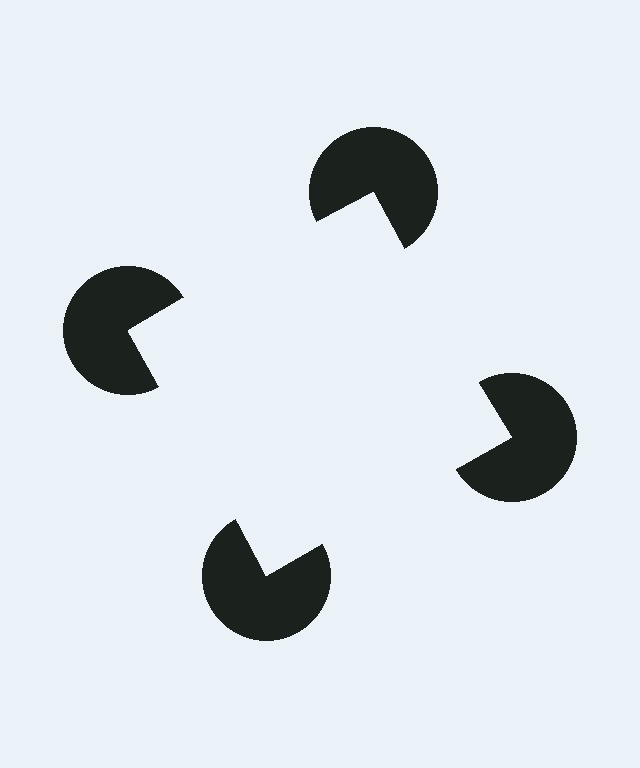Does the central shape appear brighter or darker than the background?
It typically appears slightly brighter than the background, even though no actual brightness change is drawn.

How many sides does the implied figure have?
4 sides.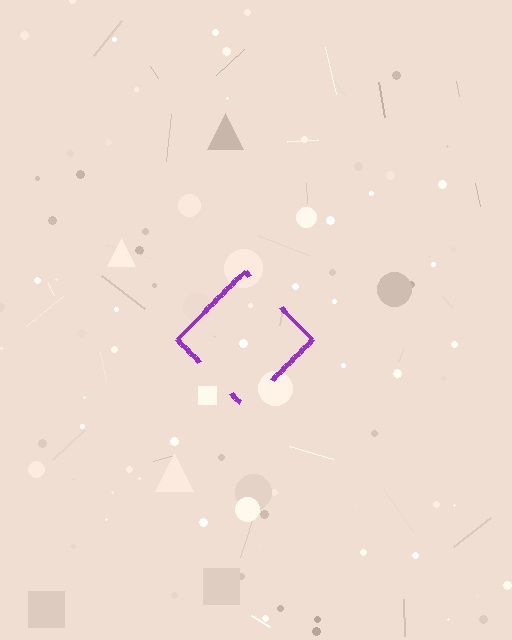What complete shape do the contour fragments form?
The contour fragments form a diamond.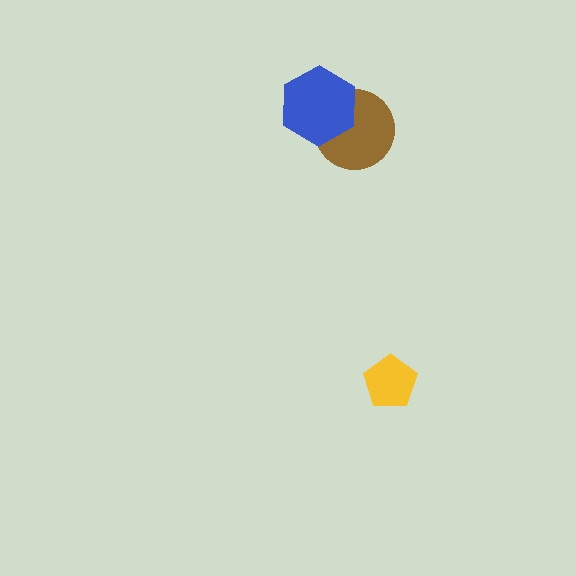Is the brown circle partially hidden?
Yes, it is partially covered by another shape.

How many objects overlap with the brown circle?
1 object overlaps with the brown circle.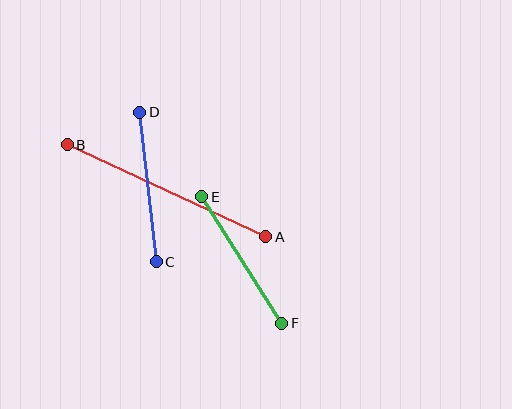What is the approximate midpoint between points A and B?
The midpoint is at approximately (166, 191) pixels.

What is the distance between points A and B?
The distance is approximately 219 pixels.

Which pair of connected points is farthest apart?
Points A and B are farthest apart.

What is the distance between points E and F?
The distance is approximately 150 pixels.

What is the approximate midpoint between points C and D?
The midpoint is at approximately (148, 187) pixels.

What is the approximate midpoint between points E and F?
The midpoint is at approximately (242, 260) pixels.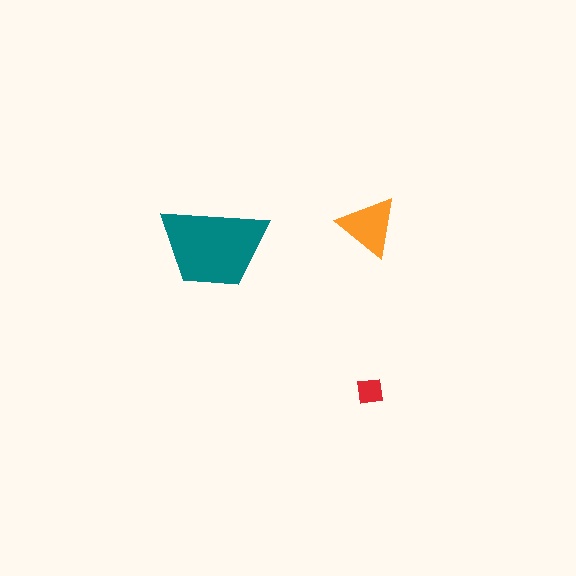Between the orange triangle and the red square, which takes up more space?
The orange triangle.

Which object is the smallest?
The red square.